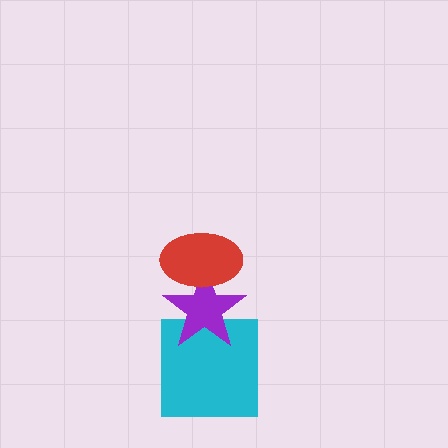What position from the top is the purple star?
The purple star is 2nd from the top.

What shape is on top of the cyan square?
The purple star is on top of the cyan square.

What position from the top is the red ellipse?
The red ellipse is 1st from the top.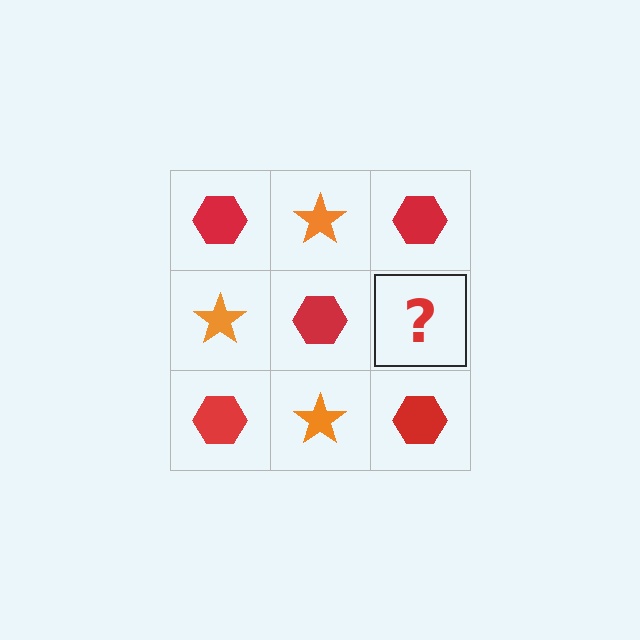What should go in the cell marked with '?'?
The missing cell should contain an orange star.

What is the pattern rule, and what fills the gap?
The rule is that it alternates red hexagon and orange star in a checkerboard pattern. The gap should be filled with an orange star.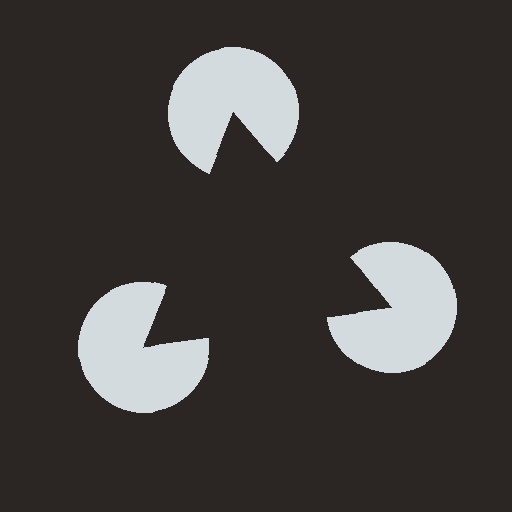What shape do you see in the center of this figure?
An illusory triangle — its edges are inferred from the aligned wedge cuts in the pac-man discs, not physically drawn.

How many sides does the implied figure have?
3 sides.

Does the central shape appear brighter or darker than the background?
It typically appears slightly darker than the background, even though no actual brightness change is drawn.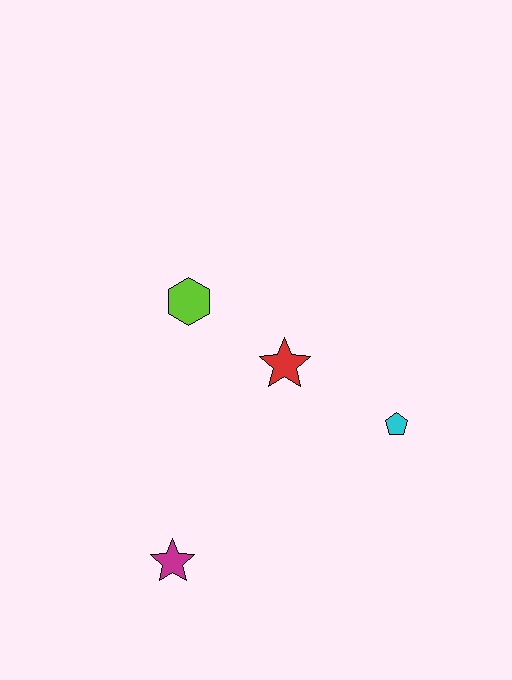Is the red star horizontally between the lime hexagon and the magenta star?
No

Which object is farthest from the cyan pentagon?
The magenta star is farthest from the cyan pentagon.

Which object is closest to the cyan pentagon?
The red star is closest to the cyan pentagon.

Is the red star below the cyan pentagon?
No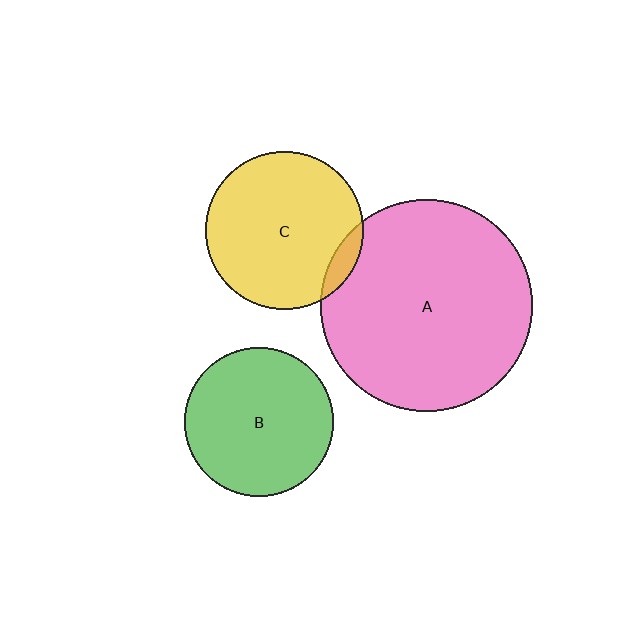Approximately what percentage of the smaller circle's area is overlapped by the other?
Approximately 10%.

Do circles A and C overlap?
Yes.